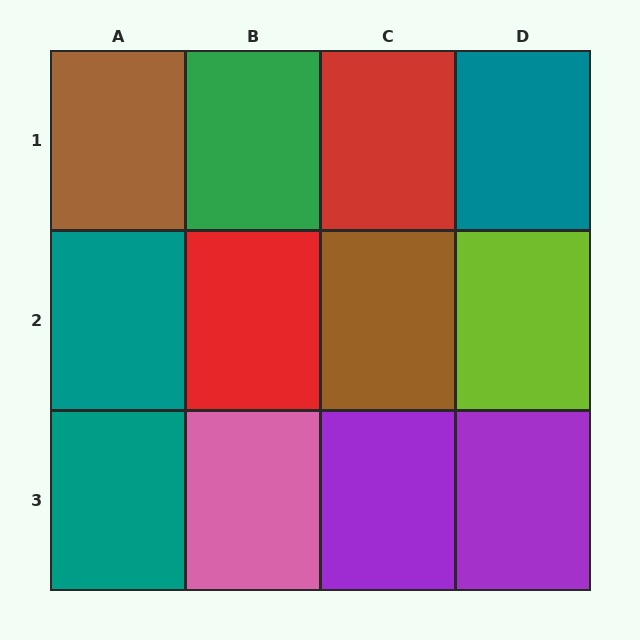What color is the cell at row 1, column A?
Brown.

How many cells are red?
2 cells are red.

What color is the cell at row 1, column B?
Green.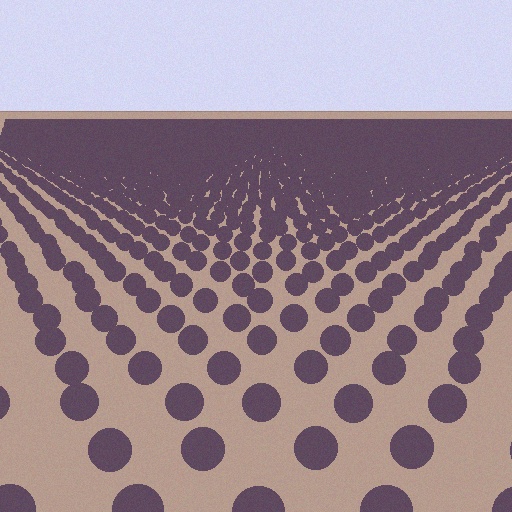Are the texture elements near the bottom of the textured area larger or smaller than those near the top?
Larger. Near the bottom, elements are closer to the viewer and appear at a bigger on-screen size.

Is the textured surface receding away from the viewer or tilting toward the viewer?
The surface is receding away from the viewer. Texture elements get smaller and denser toward the top.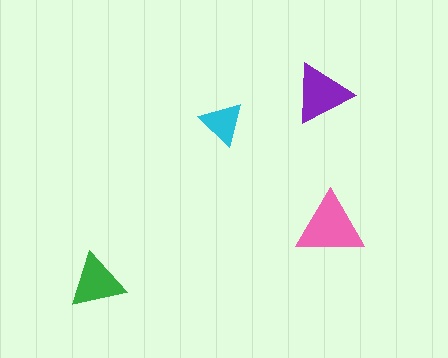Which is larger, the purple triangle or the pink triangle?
The pink one.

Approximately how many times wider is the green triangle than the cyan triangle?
About 1.5 times wider.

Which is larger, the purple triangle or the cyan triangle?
The purple one.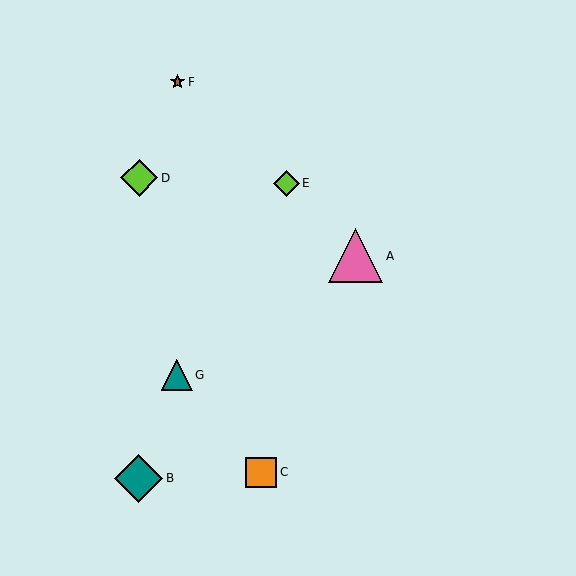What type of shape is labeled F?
Shape F is a brown star.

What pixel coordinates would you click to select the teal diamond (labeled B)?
Click at (138, 478) to select the teal diamond B.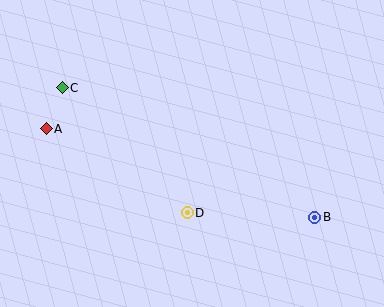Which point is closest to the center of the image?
Point D at (187, 213) is closest to the center.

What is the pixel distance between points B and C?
The distance between B and C is 284 pixels.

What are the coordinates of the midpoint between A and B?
The midpoint between A and B is at (180, 173).